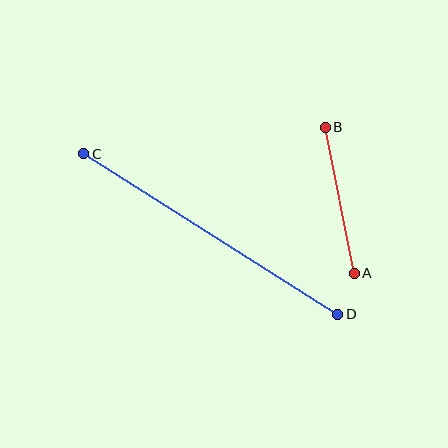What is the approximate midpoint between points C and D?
The midpoint is at approximately (211, 234) pixels.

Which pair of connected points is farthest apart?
Points C and D are farthest apart.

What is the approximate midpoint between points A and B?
The midpoint is at approximately (340, 200) pixels.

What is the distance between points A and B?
The distance is approximately 149 pixels.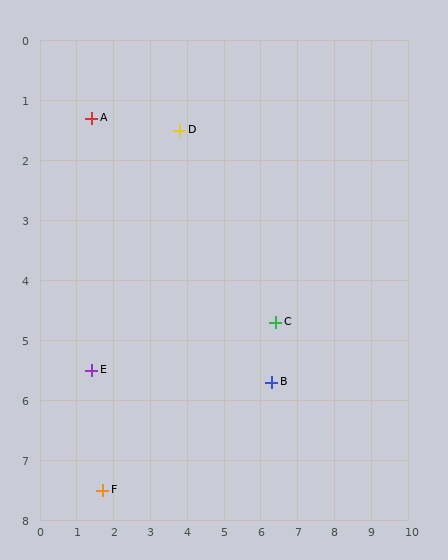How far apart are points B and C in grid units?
Points B and C are about 1.0 grid units apart.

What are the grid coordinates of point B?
Point B is at approximately (6.3, 5.7).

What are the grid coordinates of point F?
Point F is at approximately (1.7, 7.5).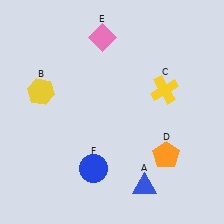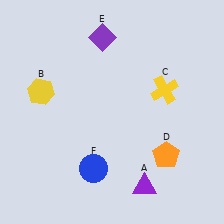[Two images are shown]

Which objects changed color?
A changed from blue to purple. E changed from pink to purple.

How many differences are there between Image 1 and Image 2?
There are 2 differences between the two images.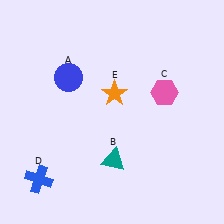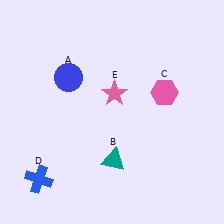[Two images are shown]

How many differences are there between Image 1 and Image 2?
There is 1 difference between the two images.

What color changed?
The star (E) changed from orange in Image 1 to pink in Image 2.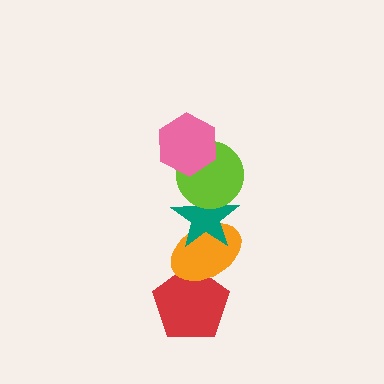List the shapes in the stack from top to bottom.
From top to bottom: the pink hexagon, the lime circle, the teal star, the orange ellipse, the red pentagon.